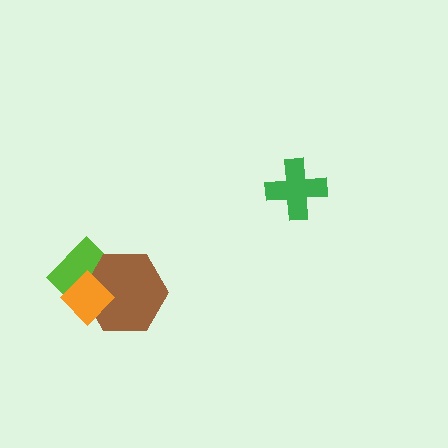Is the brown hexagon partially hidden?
Yes, it is partially covered by another shape.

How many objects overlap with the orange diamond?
2 objects overlap with the orange diamond.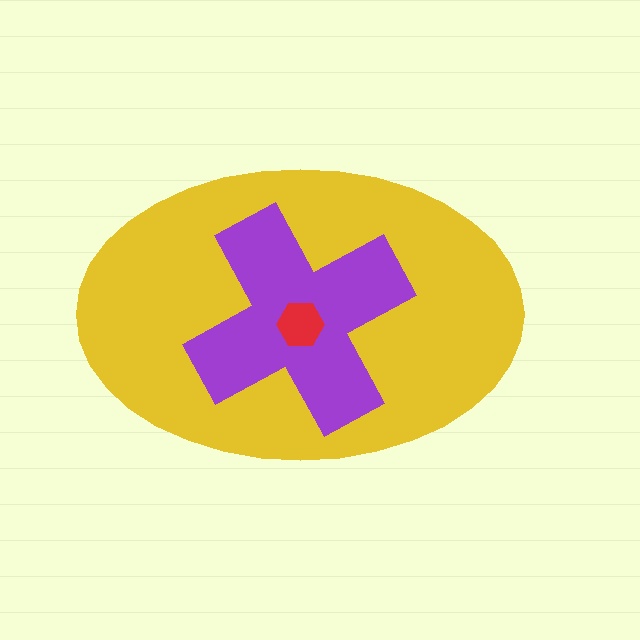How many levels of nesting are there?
3.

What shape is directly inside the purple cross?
The red hexagon.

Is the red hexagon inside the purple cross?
Yes.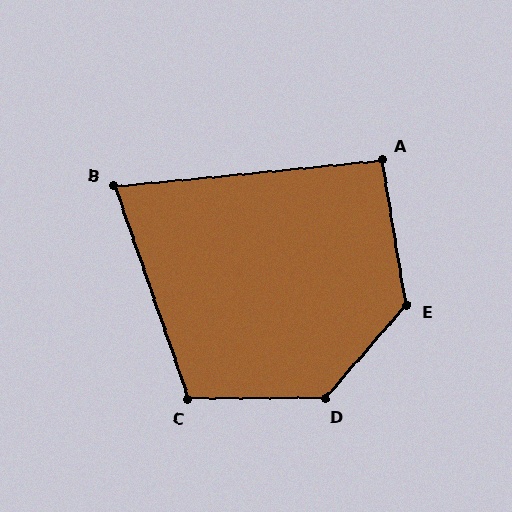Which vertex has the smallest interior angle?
B, at approximately 76 degrees.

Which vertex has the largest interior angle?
D, at approximately 131 degrees.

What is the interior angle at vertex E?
Approximately 129 degrees (obtuse).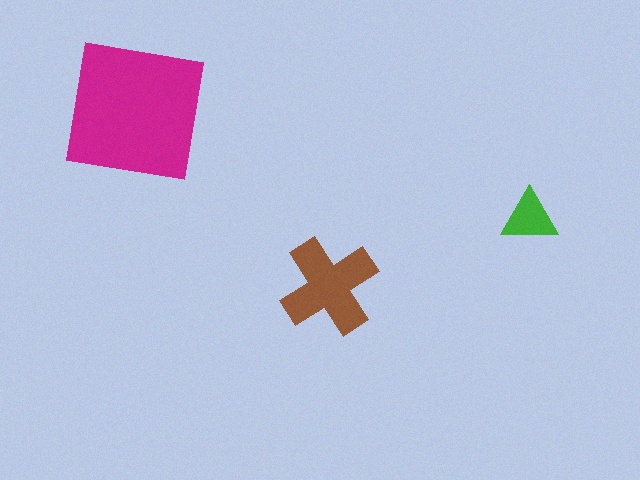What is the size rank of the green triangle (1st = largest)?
3rd.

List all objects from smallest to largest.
The green triangle, the brown cross, the magenta square.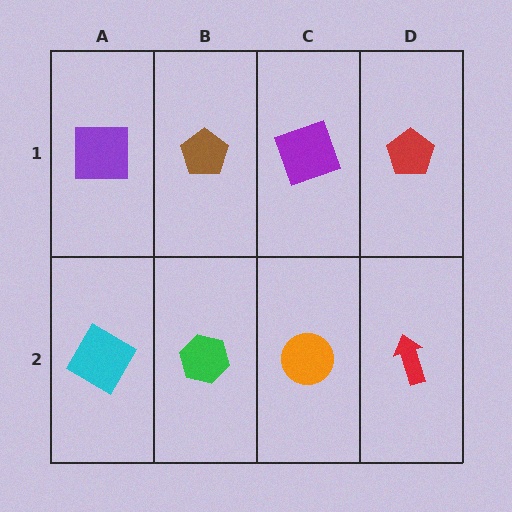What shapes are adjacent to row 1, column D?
A red arrow (row 2, column D), a purple square (row 1, column C).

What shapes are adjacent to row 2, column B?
A brown pentagon (row 1, column B), a cyan diamond (row 2, column A), an orange circle (row 2, column C).